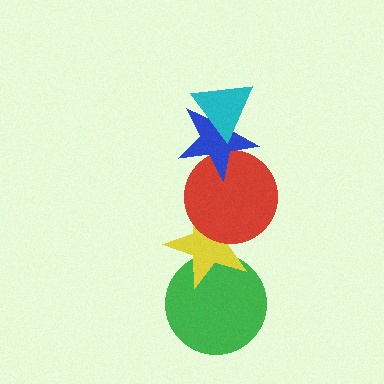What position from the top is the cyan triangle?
The cyan triangle is 1st from the top.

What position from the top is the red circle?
The red circle is 3rd from the top.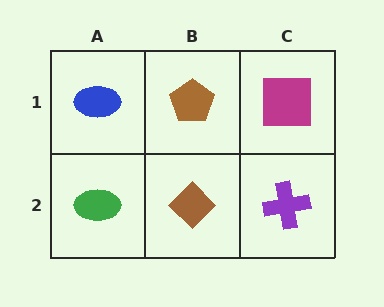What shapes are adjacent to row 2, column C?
A magenta square (row 1, column C), a brown diamond (row 2, column B).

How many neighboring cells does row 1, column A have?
2.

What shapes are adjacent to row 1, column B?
A brown diamond (row 2, column B), a blue ellipse (row 1, column A), a magenta square (row 1, column C).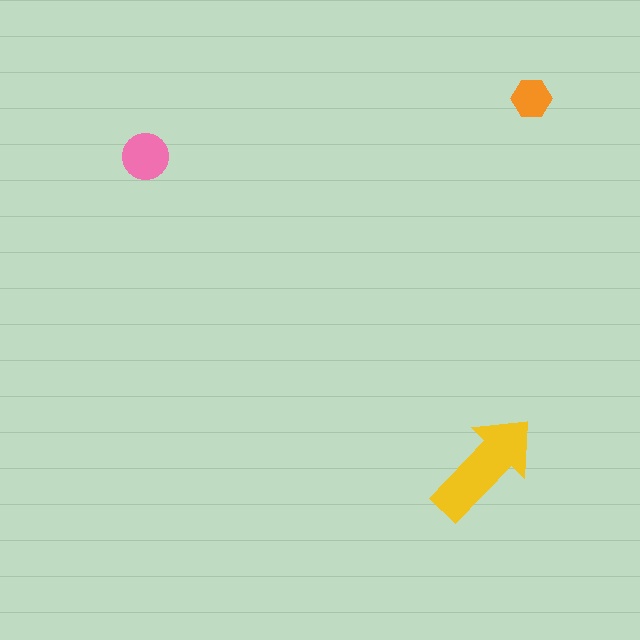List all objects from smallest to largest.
The orange hexagon, the pink circle, the yellow arrow.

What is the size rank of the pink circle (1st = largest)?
2nd.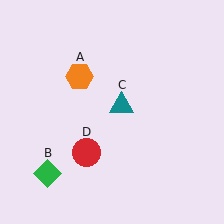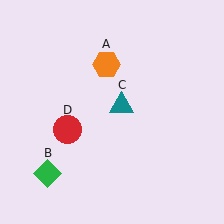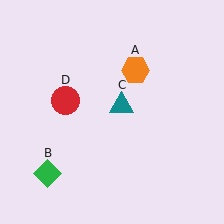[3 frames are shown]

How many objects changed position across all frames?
2 objects changed position: orange hexagon (object A), red circle (object D).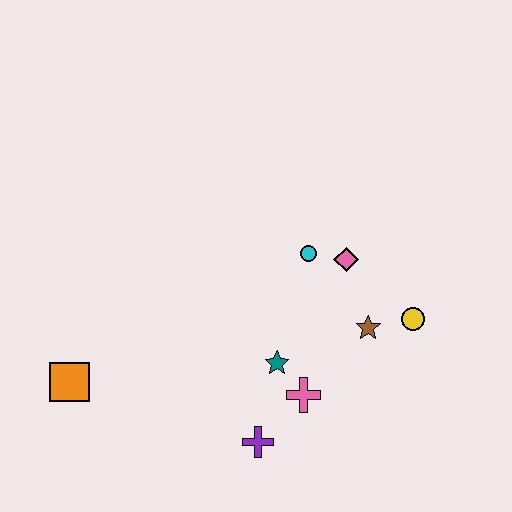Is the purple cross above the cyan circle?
No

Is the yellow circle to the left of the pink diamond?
No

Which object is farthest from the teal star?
The orange square is farthest from the teal star.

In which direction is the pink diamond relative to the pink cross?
The pink diamond is above the pink cross.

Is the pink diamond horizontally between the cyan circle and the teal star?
No